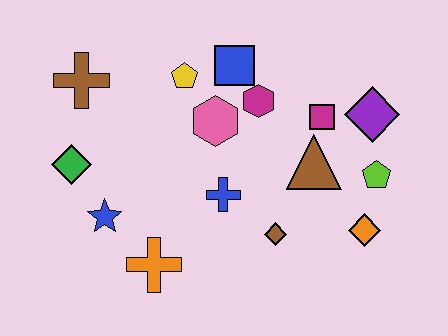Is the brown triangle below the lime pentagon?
No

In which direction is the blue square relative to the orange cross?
The blue square is above the orange cross.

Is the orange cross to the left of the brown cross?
No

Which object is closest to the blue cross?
The brown diamond is closest to the blue cross.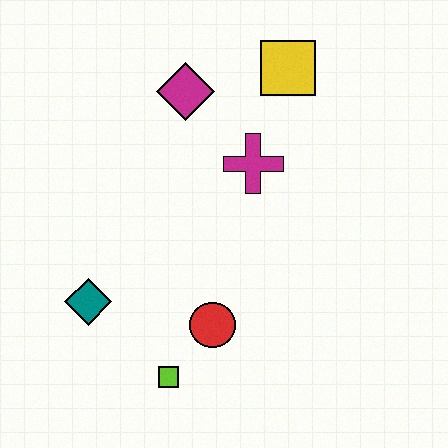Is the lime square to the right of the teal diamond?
Yes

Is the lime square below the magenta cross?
Yes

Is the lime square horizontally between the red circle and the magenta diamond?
No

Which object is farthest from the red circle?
The yellow square is farthest from the red circle.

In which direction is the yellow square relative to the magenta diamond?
The yellow square is to the right of the magenta diamond.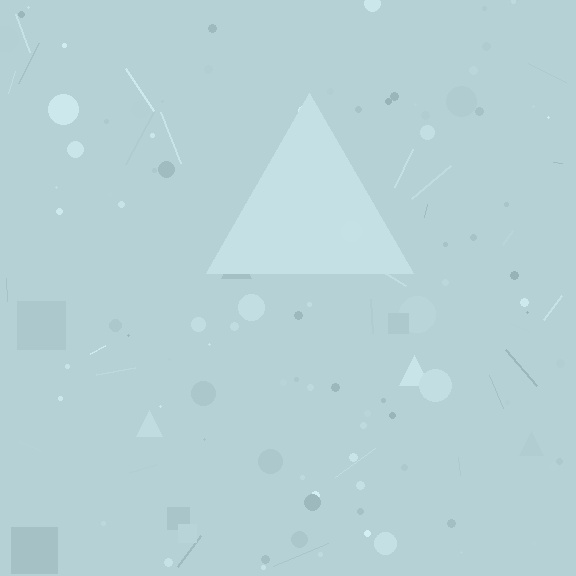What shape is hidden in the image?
A triangle is hidden in the image.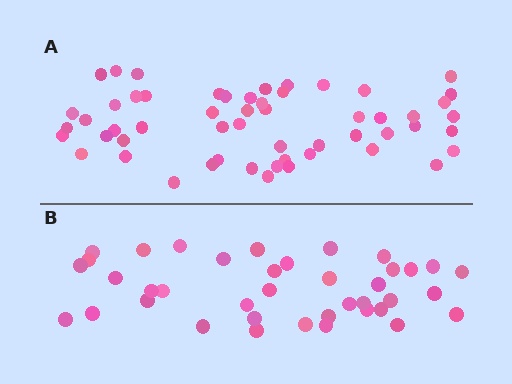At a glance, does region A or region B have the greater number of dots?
Region A (the top region) has more dots.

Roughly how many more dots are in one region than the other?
Region A has approximately 15 more dots than region B.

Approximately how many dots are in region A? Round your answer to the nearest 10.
About 60 dots. (The exact count is 55, which rounds to 60.)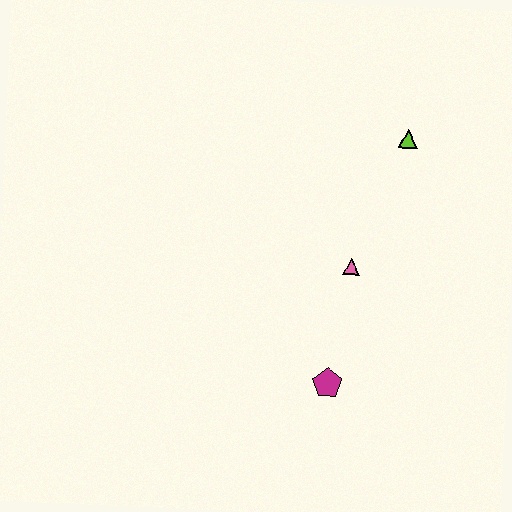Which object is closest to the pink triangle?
The magenta pentagon is closest to the pink triangle.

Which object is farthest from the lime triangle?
The magenta pentagon is farthest from the lime triangle.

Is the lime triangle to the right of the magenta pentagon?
Yes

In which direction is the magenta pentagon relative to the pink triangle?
The magenta pentagon is below the pink triangle.